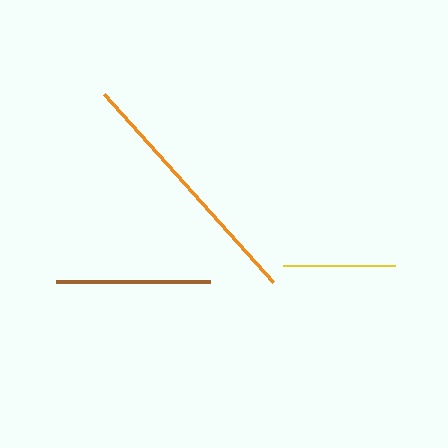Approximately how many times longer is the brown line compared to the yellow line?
The brown line is approximately 1.4 times the length of the yellow line.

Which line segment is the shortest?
The yellow line is the shortest at approximately 112 pixels.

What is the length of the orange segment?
The orange segment is approximately 253 pixels long.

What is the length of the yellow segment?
The yellow segment is approximately 112 pixels long.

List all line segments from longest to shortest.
From longest to shortest: orange, brown, yellow.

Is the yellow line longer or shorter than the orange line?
The orange line is longer than the yellow line.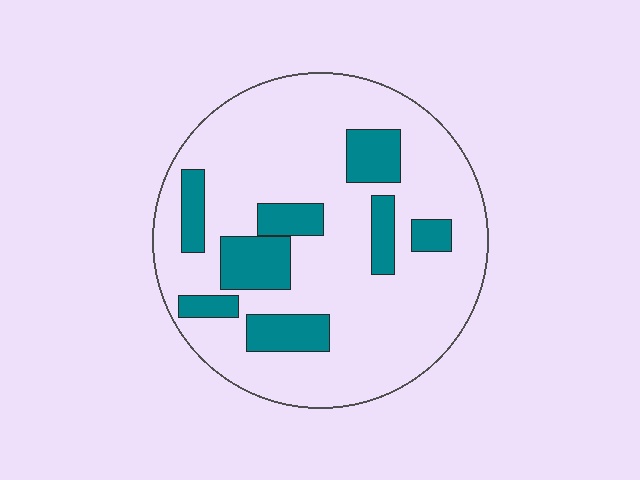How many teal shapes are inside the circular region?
8.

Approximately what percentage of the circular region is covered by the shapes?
Approximately 20%.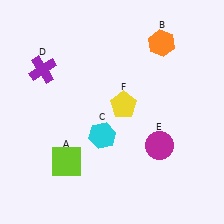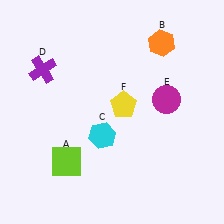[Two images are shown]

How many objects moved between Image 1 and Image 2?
1 object moved between the two images.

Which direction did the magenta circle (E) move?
The magenta circle (E) moved up.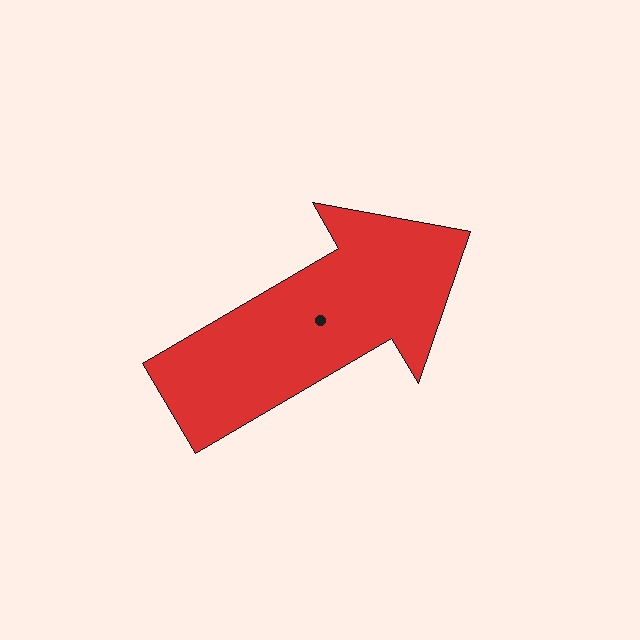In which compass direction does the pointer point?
Northeast.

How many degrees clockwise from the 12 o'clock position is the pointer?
Approximately 60 degrees.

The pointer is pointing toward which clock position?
Roughly 2 o'clock.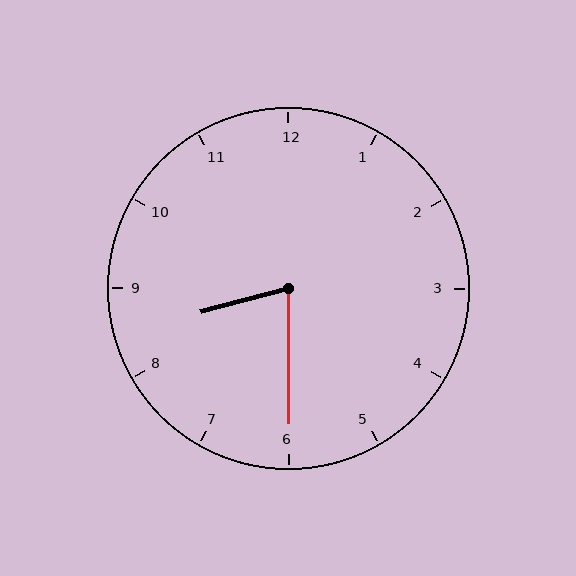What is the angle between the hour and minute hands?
Approximately 75 degrees.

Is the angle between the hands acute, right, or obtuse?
It is acute.